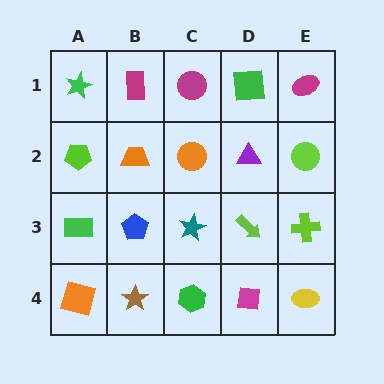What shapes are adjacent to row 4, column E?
A lime cross (row 3, column E), a magenta square (row 4, column D).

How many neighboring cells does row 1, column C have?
3.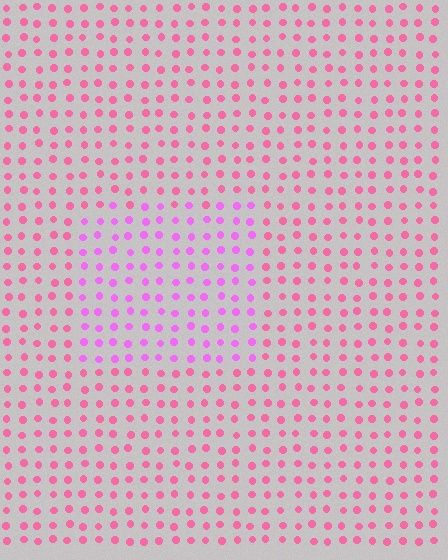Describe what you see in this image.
The image is filled with small pink elements in a uniform arrangement. A rectangle-shaped region is visible where the elements are tinted to a slightly different hue, forming a subtle color boundary.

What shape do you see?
I see a rectangle.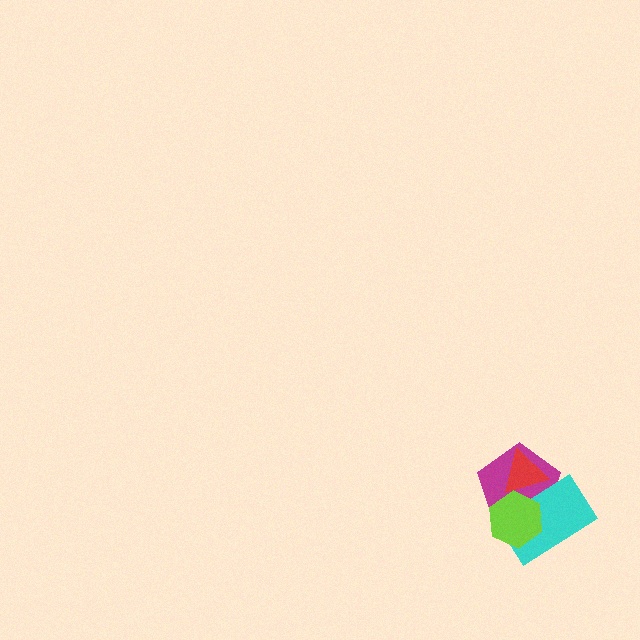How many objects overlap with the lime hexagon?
3 objects overlap with the lime hexagon.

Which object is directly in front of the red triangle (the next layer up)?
The cyan rectangle is directly in front of the red triangle.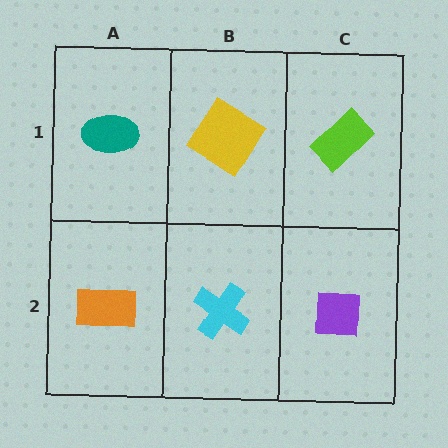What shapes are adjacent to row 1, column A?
An orange rectangle (row 2, column A), a yellow diamond (row 1, column B).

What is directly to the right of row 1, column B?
A lime rectangle.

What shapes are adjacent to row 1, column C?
A purple square (row 2, column C), a yellow diamond (row 1, column B).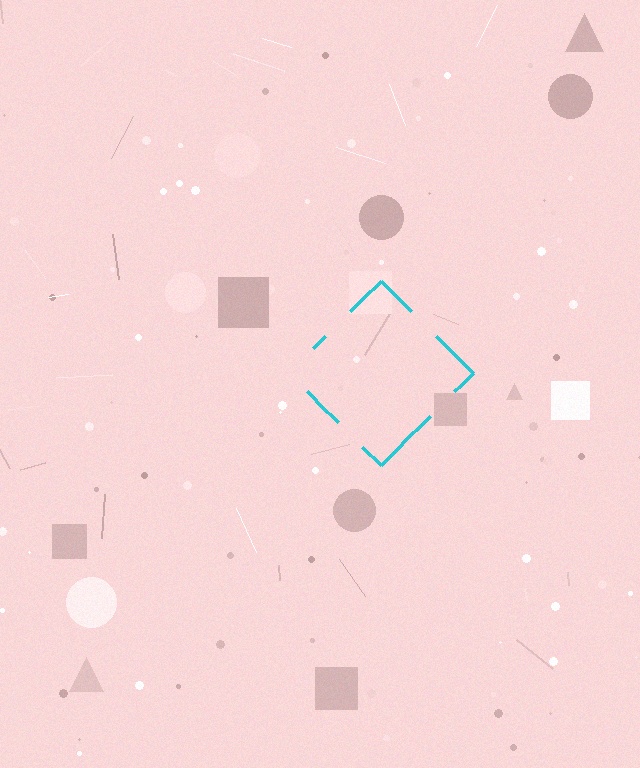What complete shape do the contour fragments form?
The contour fragments form a diamond.